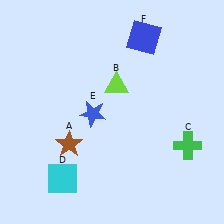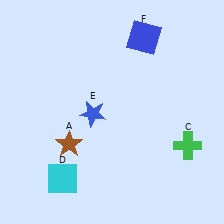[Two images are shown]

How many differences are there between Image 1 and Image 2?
There is 1 difference between the two images.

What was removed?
The lime triangle (B) was removed in Image 2.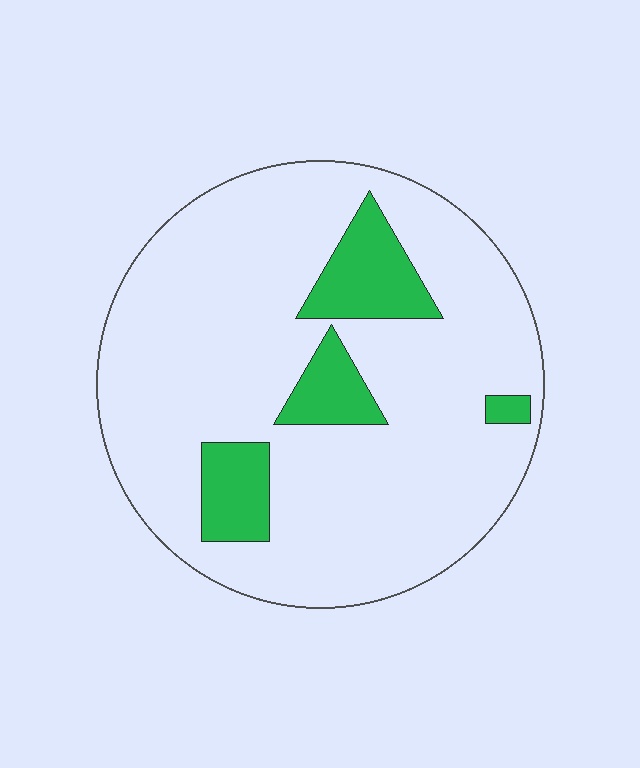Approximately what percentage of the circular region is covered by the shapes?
Approximately 15%.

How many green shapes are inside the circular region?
4.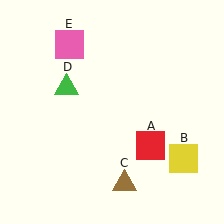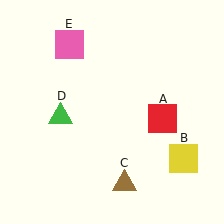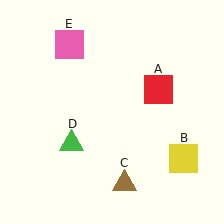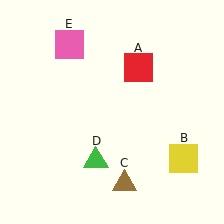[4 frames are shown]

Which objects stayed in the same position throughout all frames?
Yellow square (object B) and brown triangle (object C) and pink square (object E) remained stationary.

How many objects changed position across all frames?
2 objects changed position: red square (object A), green triangle (object D).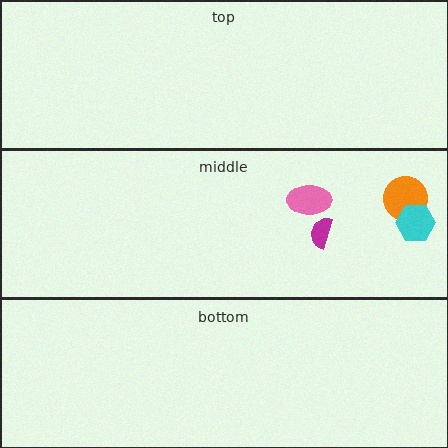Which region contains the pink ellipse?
The middle region.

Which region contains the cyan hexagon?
The middle region.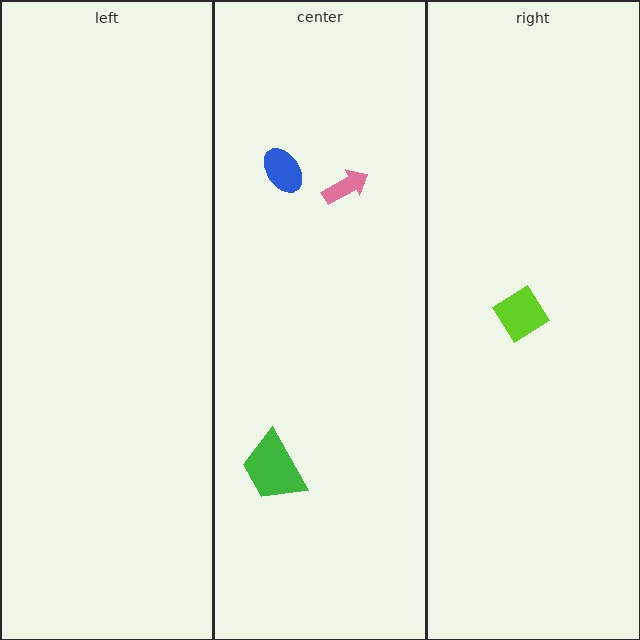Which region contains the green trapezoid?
The center region.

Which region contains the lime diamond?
The right region.